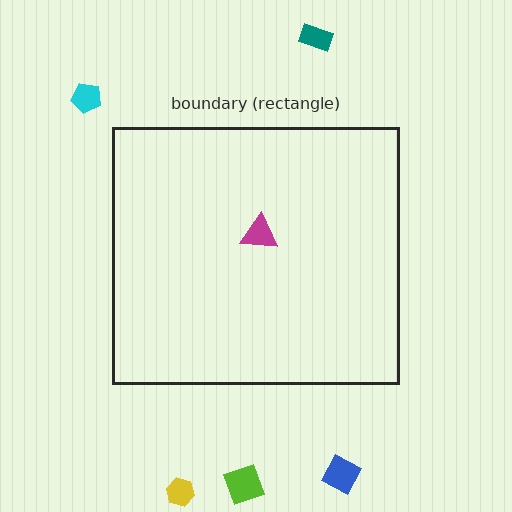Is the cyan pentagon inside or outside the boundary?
Outside.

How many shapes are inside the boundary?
1 inside, 5 outside.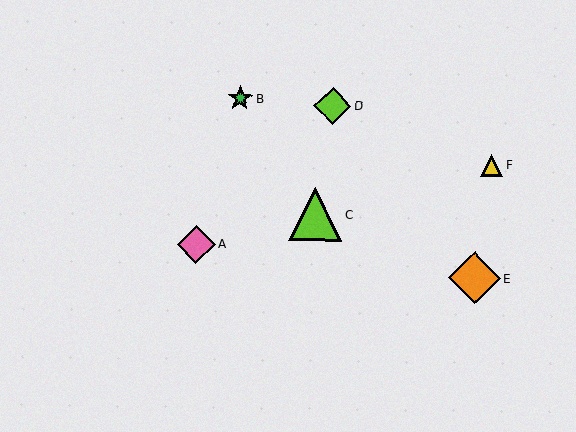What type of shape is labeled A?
Shape A is a pink diamond.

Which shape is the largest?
The lime triangle (labeled C) is the largest.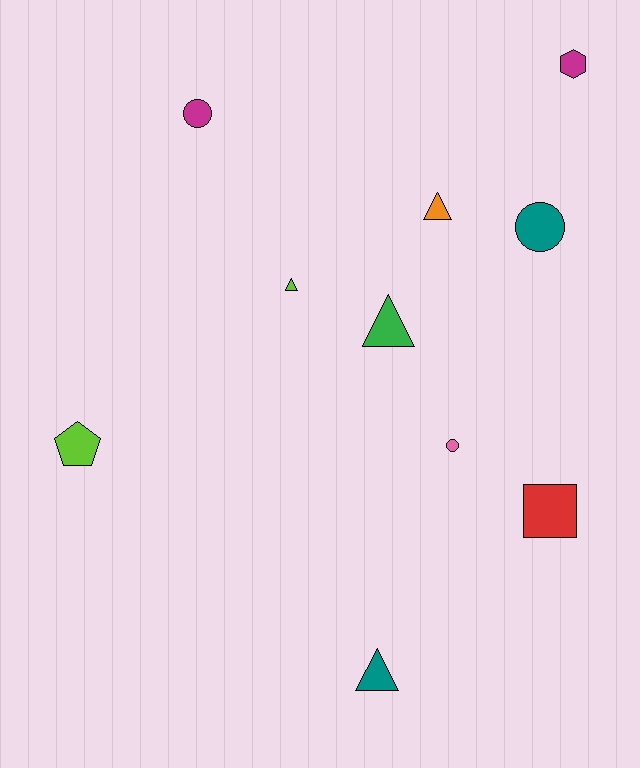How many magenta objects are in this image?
There are 2 magenta objects.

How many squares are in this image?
There is 1 square.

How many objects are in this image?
There are 10 objects.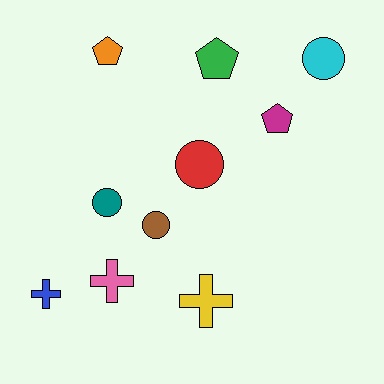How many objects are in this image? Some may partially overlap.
There are 10 objects.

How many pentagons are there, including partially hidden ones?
There are 3 pentagons.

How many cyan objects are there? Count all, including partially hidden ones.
There is 1 cyan object.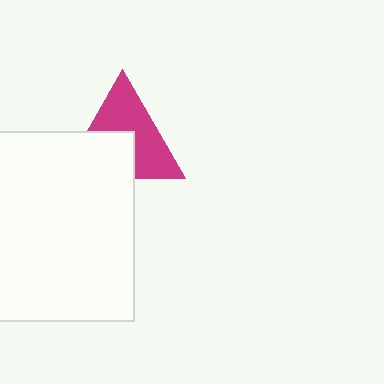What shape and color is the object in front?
The object in front is a white square.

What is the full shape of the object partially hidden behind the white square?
The partially hidden object is a magenta triangle.